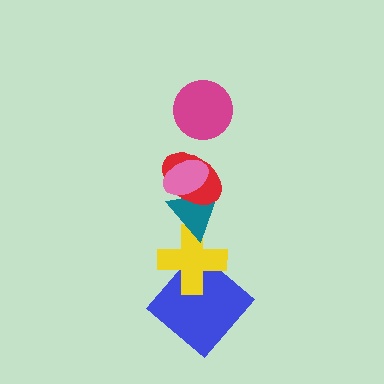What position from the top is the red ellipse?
The red ellipse is 3rd from the top.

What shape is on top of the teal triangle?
The red ellipse is on top of the teal triangle.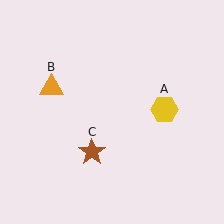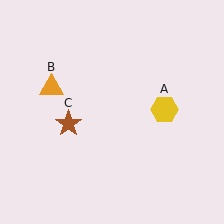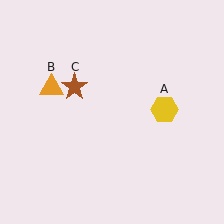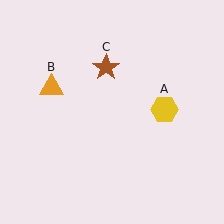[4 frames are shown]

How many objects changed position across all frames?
1 object changed position: brown star (object C).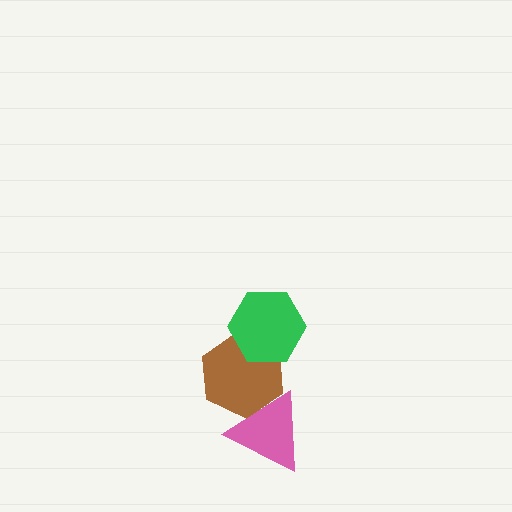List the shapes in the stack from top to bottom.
From top to bottom: the green hexagon, the brown hexagon, the pink triangle.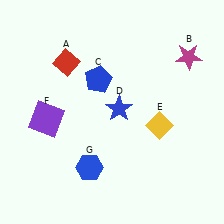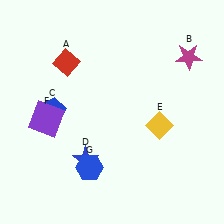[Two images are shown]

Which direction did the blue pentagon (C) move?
The blue pentagon (C) moved left.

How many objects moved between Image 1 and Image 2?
2 objects moved between the two images.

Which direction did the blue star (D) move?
The blue star (D) moved down.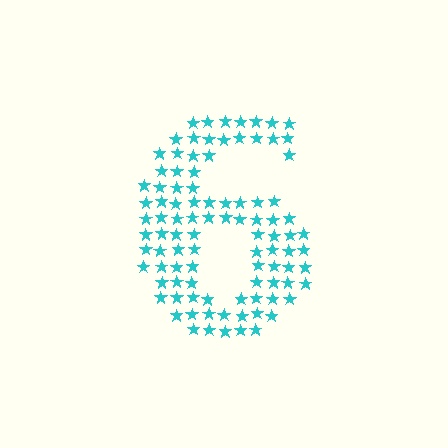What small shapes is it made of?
It is made of small stars.